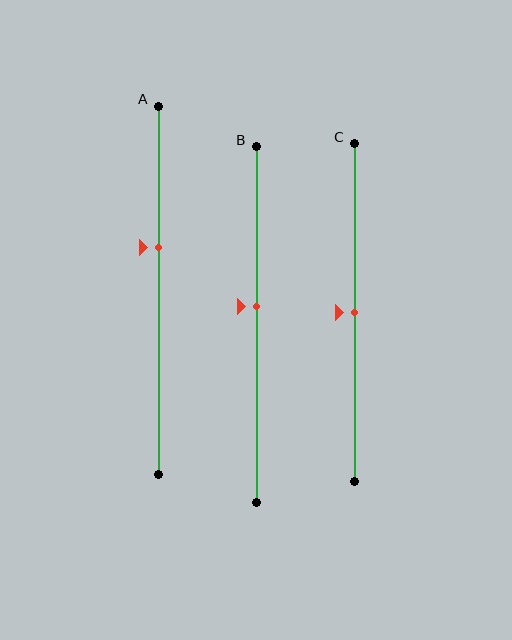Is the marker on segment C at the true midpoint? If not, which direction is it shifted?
Yes, the marker on segment C is at the true midpoint.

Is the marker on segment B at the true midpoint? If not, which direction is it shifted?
No, the marker on segment B is shifted upward by about 5% of the segment length.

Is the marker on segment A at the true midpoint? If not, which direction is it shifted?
No, the marker on segment A is shifted upward by about 12% of the segment length.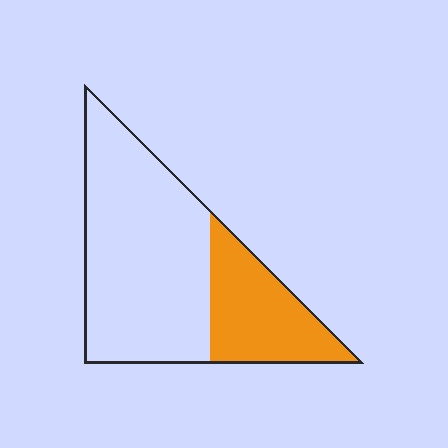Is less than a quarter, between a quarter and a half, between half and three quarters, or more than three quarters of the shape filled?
Between a quarter and a half.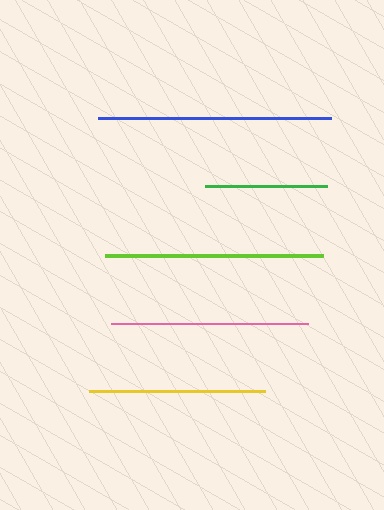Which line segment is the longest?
The blue line is the longest at approximately 233 pixels.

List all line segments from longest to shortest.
From longest to shortest: blue, lime, pink, yellow, green.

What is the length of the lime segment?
The lime segment is approximately 217 pixels long.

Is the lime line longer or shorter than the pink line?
The lime line is longer than the pink line.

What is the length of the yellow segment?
The yellow segment is approximately 176 pixels long.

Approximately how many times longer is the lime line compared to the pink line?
The lime line is approximately 1.1 times the length of the pink line.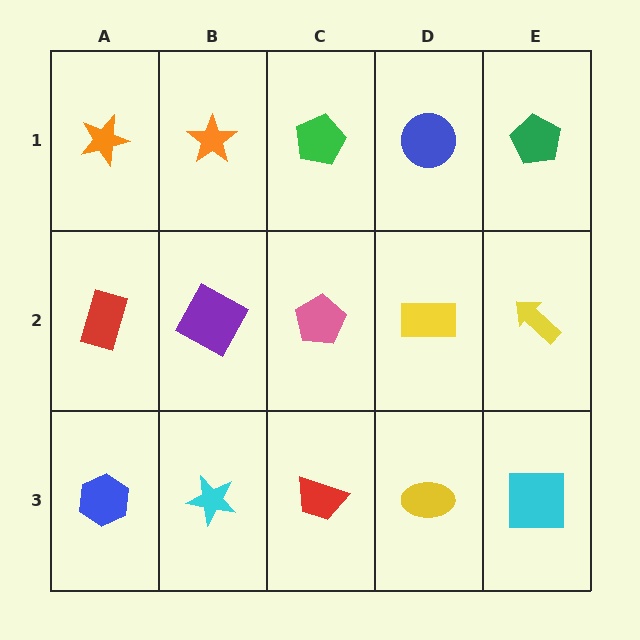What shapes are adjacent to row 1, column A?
A red rectangle (row 2, column A), an orange star (row 1, column B).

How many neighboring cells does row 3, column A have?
2.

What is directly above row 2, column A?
An orange star.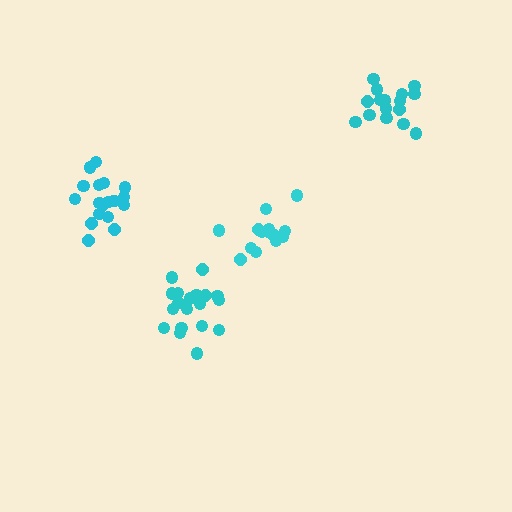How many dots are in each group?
Group 1: 15 dots, Group 2: 19 dots, Group 3: 19 dots, Group 4: 16 dots (69 total).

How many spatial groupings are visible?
There are 4 spatial groupings.